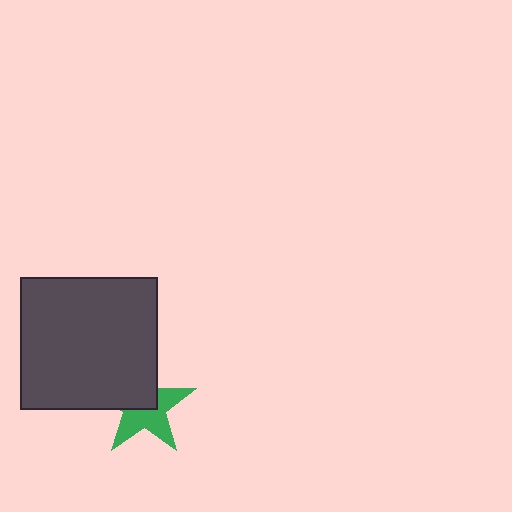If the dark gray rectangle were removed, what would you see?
You would see the complete green star.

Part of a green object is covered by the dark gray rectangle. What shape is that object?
It is a star.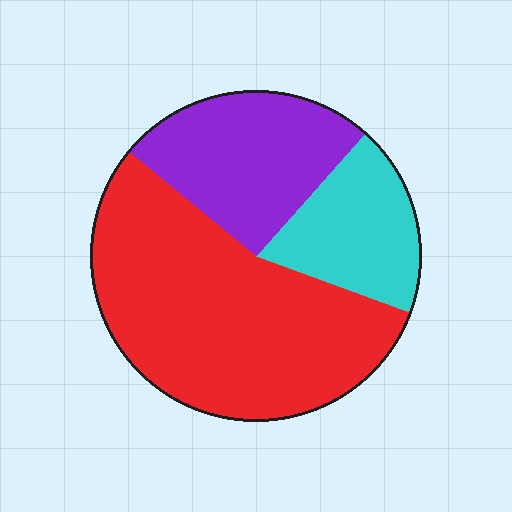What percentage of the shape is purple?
Purple covers around 25% of the shape.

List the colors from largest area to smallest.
From largest to smallest: red, purple, cyan.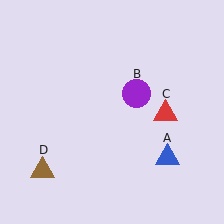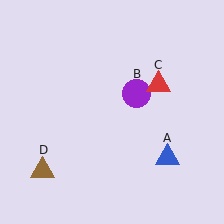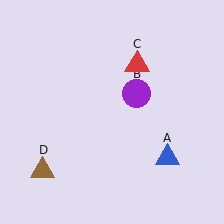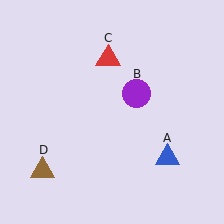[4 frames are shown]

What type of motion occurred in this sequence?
The red triangle (object C) rotated counterclockwise around the center of the scene.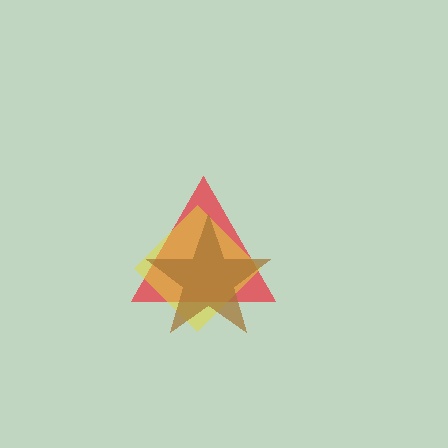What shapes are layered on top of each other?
The layered shapes are: a red triangle, a yellow diamond, a brown star.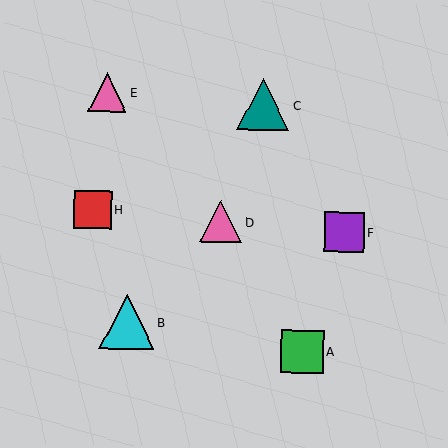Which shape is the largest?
The cyan triangle (labeled B) is the largest.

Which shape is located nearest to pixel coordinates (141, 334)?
The cyan triangle (labeled B) at (127, 322) is nearest to that location.